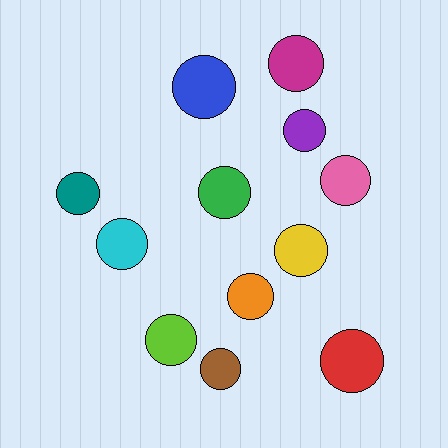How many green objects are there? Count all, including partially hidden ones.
There is 1 green object.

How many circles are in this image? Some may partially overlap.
There are 12 circles.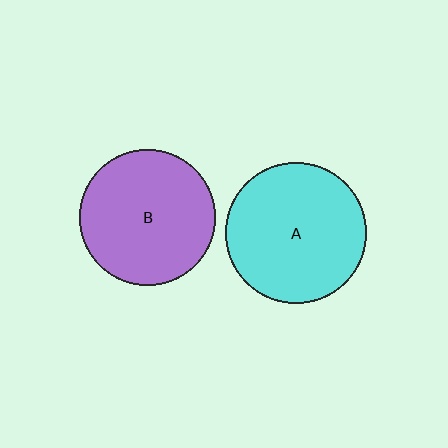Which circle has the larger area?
Circle A (cyan).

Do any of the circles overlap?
No, none of the circles overlap.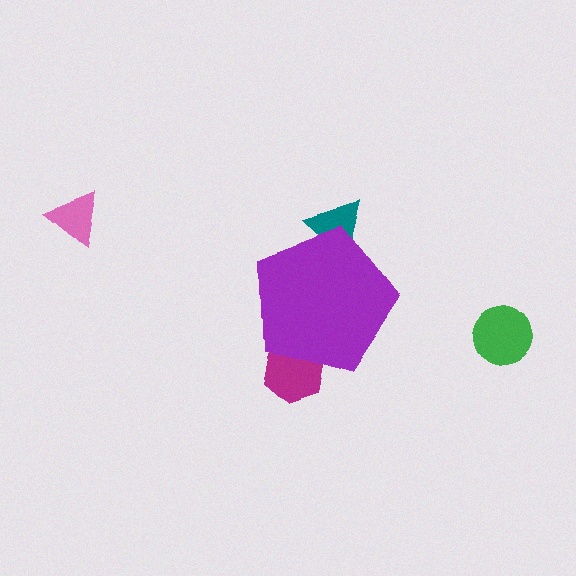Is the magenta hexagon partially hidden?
Yes, the magenta hexagon is partially hidden behind the purple pentagon.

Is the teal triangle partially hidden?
Yes, the teal triangle is partially hidden behind the purple pentagon.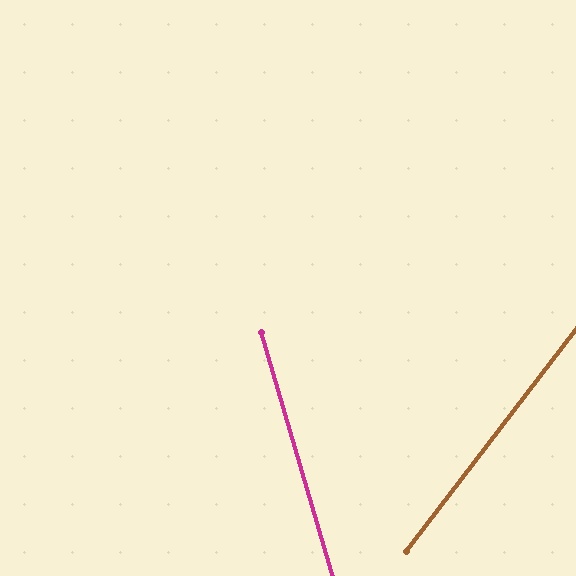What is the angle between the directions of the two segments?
Approximately 54 degrees.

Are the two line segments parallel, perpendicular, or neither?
Neither parallel nor perpendicular — they differ by about 54°.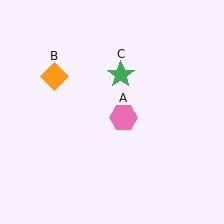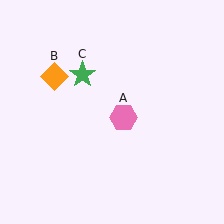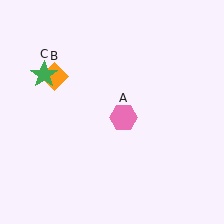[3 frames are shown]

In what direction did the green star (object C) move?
The green star (object C) moved left.